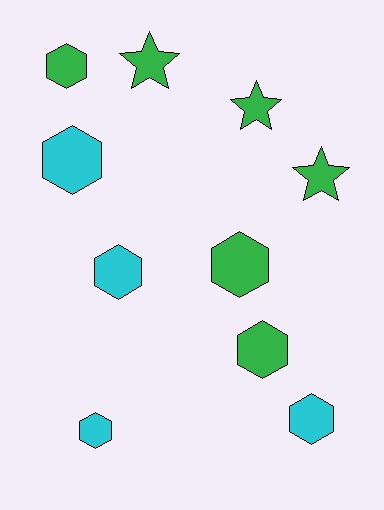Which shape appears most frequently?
Hexagon, with 7 objects.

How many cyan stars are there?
There are no cyan stars.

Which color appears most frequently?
Green, with 6 objects.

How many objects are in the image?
There are 10 objects.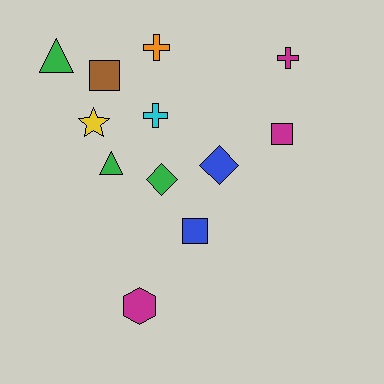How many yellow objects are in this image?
There is 1 yellow object.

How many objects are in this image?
There are 12 objects.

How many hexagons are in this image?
There is 1 hexagon.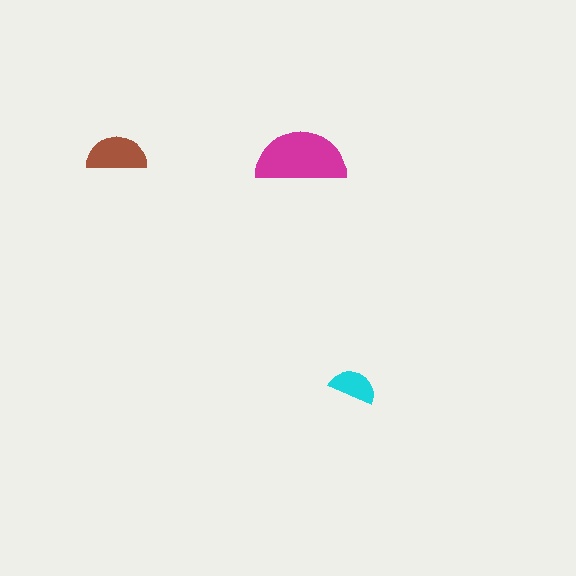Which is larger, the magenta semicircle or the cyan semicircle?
The magenta one.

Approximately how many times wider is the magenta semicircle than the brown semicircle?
About 1.5 times wider.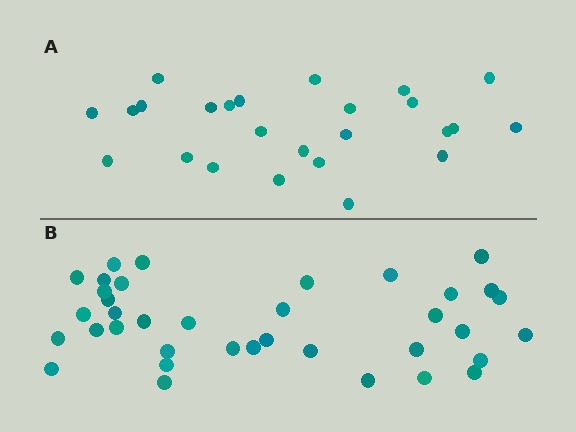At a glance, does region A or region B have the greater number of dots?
Region B (the bottom region) has more dots.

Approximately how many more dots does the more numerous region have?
Region B has roughly 12 or so more dots than region A.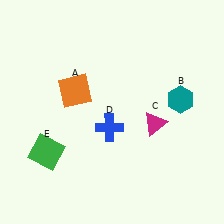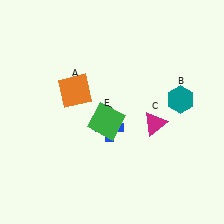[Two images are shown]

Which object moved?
The green square (E) moved right.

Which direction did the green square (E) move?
The green square (E) moved right.